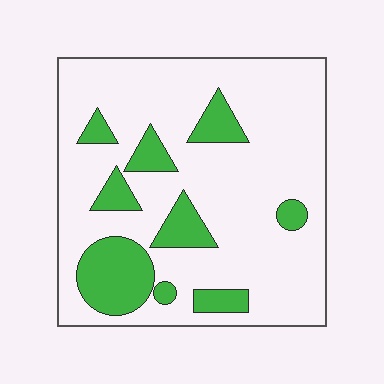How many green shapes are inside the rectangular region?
9.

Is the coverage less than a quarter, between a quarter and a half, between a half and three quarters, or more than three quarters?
Less than a quarter.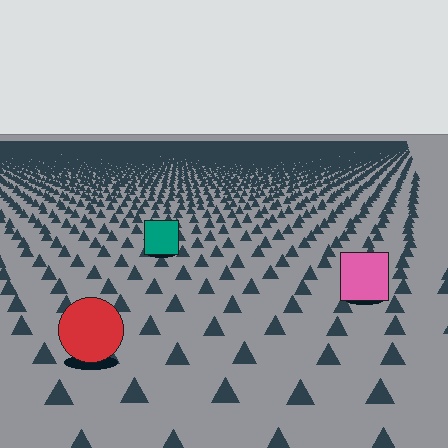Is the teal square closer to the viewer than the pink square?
No. The pink square is closer — you can tell from the texture gradient: the ground texture is coarser near it.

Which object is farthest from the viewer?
The teal square is farthest from the viewer. It appears smaller and the ground texture around it is denser.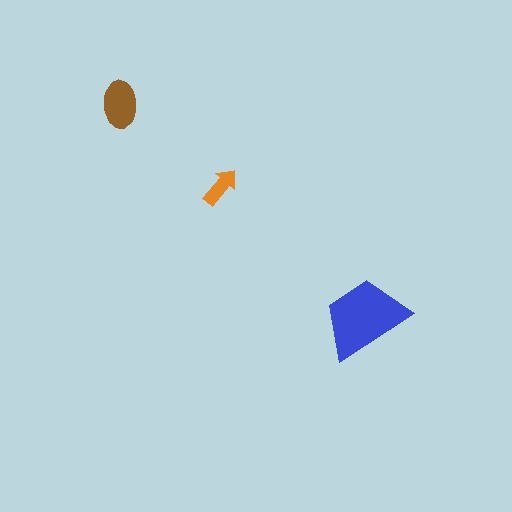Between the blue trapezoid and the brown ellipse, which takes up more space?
The blue trapezoid.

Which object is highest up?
The brown ellipse is topmost.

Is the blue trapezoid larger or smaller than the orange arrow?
Larger.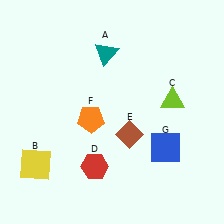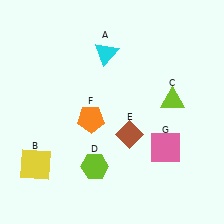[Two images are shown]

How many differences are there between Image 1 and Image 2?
There are 3 differences between the two images.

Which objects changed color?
A changed from teal to cyan. D changed from red to lime. G changed from blue to pink.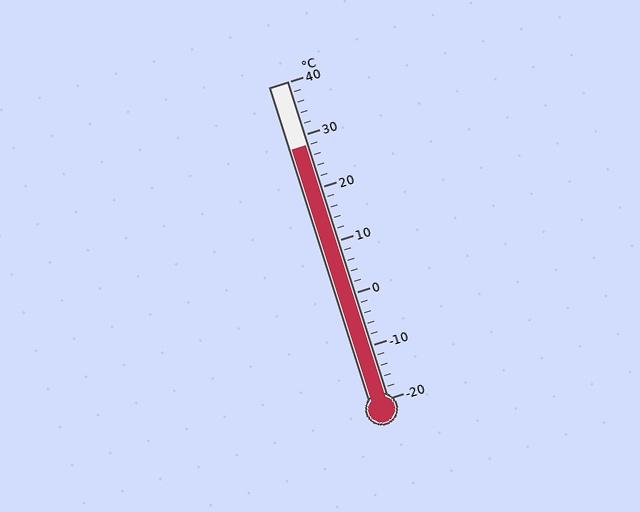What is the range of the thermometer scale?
The thermometer scale ranges from -20°C to 40°C.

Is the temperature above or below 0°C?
The temperature is above 0°C.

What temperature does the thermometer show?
The thermometer shows approximately 28°C.